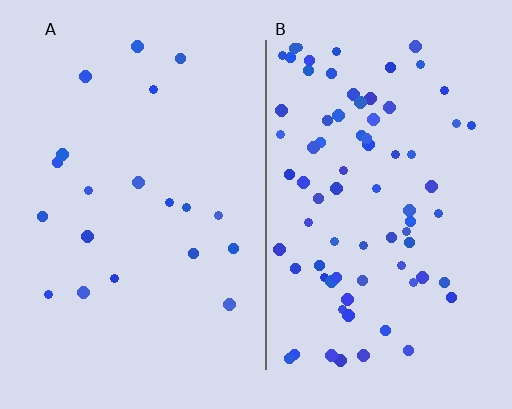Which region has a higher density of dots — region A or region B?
B (the right).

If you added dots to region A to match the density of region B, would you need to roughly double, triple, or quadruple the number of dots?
Approximately quadruple.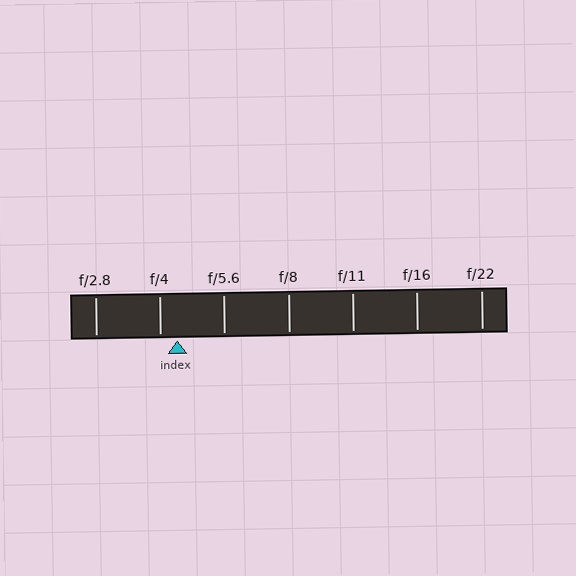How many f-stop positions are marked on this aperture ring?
There are 7 f-stop positions marked.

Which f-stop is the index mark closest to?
The index mark is closest to f/4.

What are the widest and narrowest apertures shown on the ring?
The widest aperture shown is f/2.8 and the narrowest is f/22.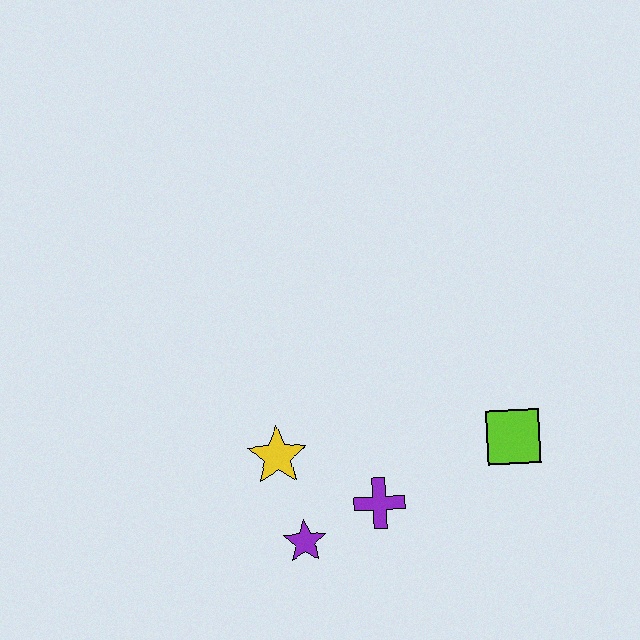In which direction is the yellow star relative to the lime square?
The yellow star is to the left of the lime square.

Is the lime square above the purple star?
Yes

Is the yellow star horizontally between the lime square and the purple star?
No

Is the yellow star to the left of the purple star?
Yes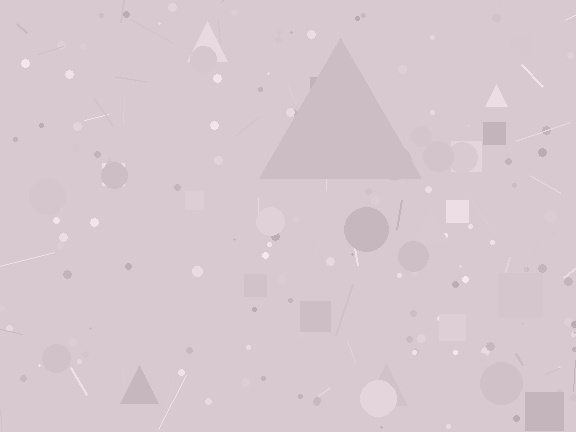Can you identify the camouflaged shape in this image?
The camouflaged shape is a triangle.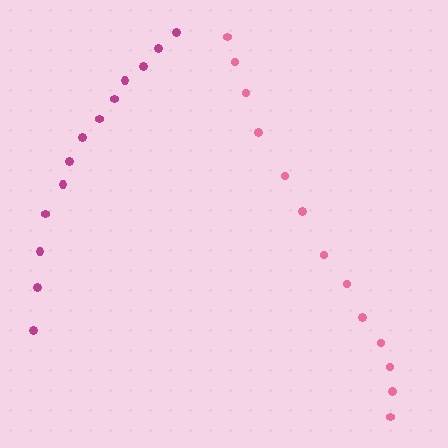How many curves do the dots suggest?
There are 2 distinct paths.